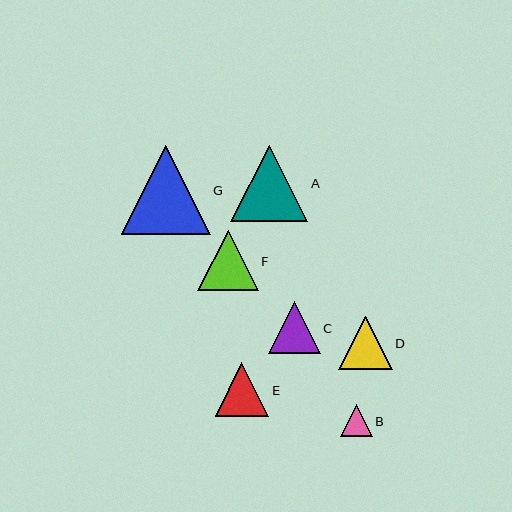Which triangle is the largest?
Triangle G is the largest with a size of approximately 89 pixels.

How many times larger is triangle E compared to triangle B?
Triangle E is approximately 1.7 times the size of triangle B.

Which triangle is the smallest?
Triangle B is the smallest with a size of approximately 31 pixels.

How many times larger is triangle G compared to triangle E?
Triangle G is approximately 1.6 times the size of triangle E.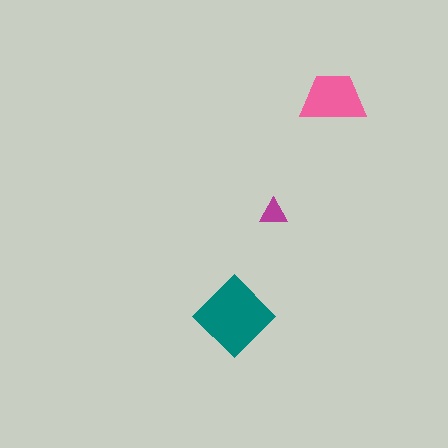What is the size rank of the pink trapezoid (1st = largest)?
2nd.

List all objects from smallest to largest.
The magenta triangle, the pink trapezoid, the teal diamond.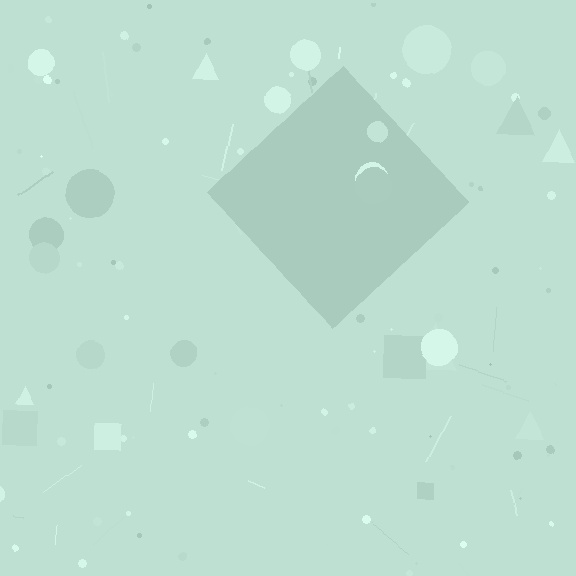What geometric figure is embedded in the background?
A diamond is embedded in the background.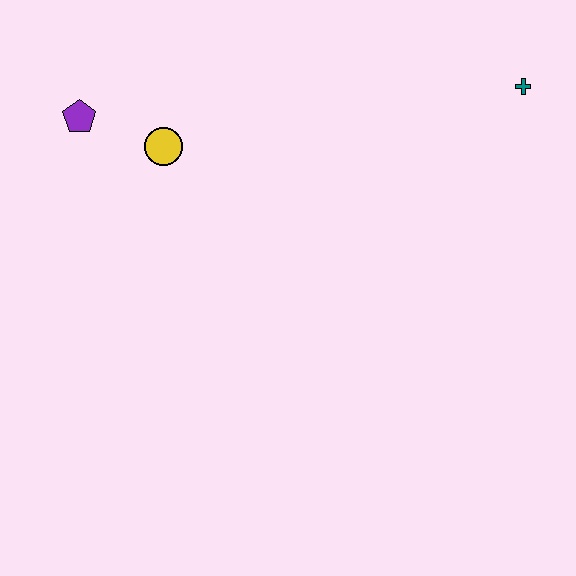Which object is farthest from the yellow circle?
The teal cross is farthest from the yellow circle.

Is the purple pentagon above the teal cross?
No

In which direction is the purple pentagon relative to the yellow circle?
The purple pentagon is to the left of the yellow circle.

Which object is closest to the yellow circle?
The purple pentagon is closest to the yellow circle.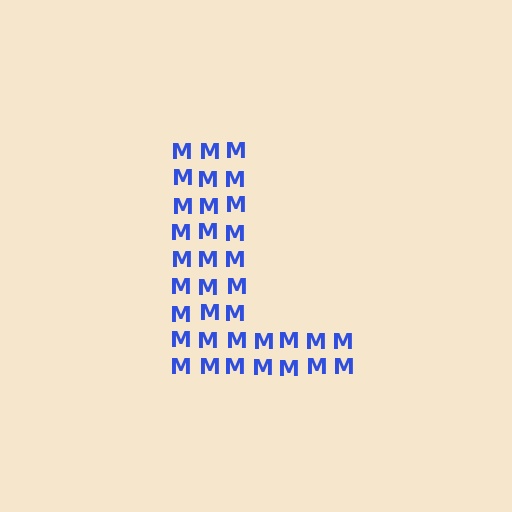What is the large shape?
The large shape is the letter L.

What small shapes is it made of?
It is made of small letter M's.